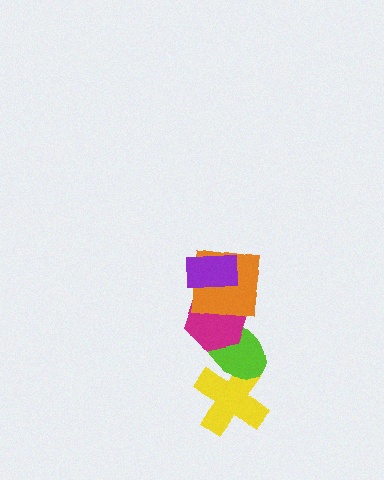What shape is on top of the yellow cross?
The lime ellipse is on top of the yellow cross.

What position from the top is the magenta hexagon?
The magenta hexagon is 3rd from the top.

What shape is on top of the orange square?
The purple rectangle is on top of the orange square.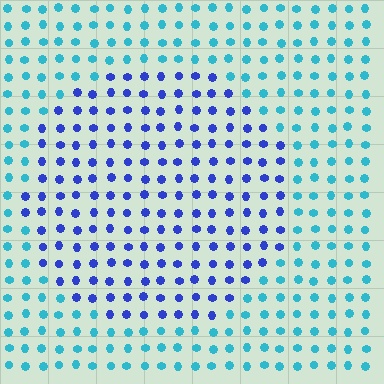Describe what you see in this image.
The image is filled with small cyan elements in a uniform arrangement. A circle-shaped region is visible where the elements are tinted to a slightly different hue, forming a subtle color boundary.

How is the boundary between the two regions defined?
The boundary is defined purely by a slight shift in hue (about 47 degrees). Spacing, size, and orientation are identical on both sides.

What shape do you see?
I see a circle.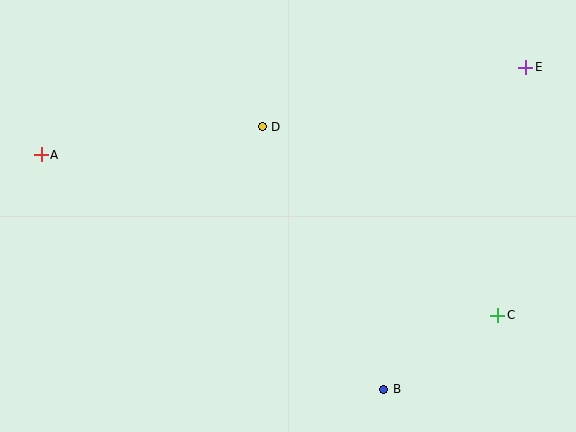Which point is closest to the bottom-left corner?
Point A is closest to the bottom-left corner.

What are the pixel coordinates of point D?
Point D is at (262, 127).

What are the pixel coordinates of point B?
Point B is at (384, 389).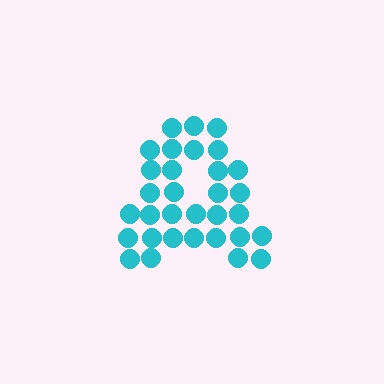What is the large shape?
The large shape is the letter A.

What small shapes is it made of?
It is made of small circles.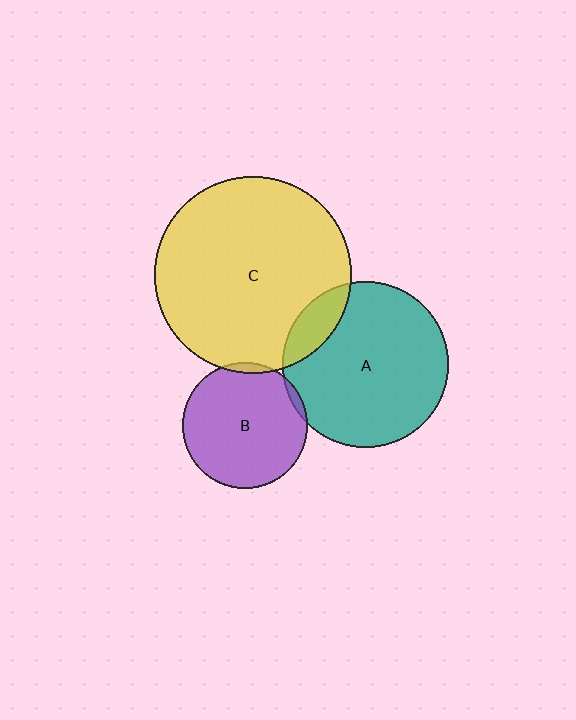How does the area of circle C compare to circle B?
Approximately 2.5 times.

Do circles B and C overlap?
Yes.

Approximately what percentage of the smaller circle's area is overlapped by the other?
Approximately 5%.